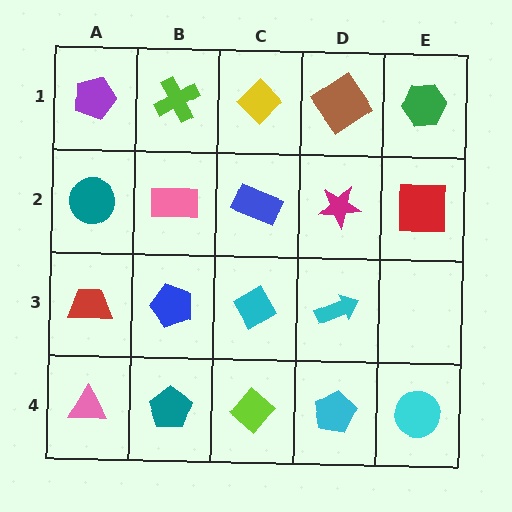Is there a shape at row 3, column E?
No, that cell is empty.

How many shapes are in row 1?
5 shapes.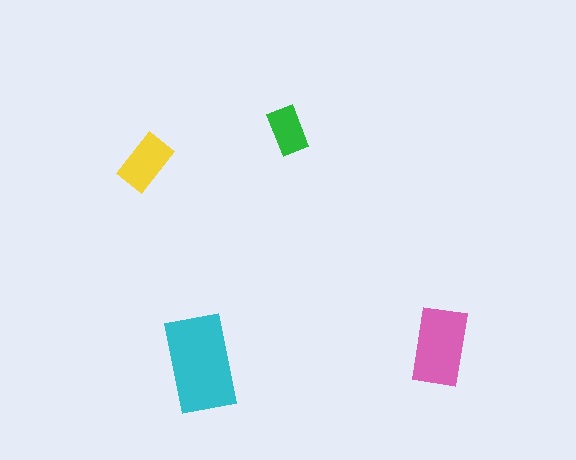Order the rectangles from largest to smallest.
the cyan one, the pink one, the yellow one, the green one.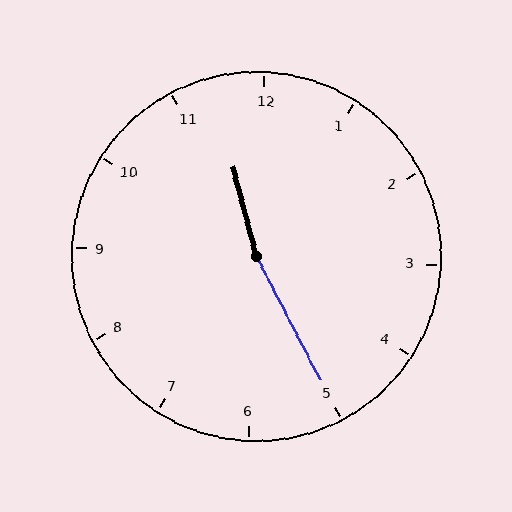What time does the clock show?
11:25.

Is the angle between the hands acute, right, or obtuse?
It is obtuse.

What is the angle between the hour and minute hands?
Approximately 168 degrees.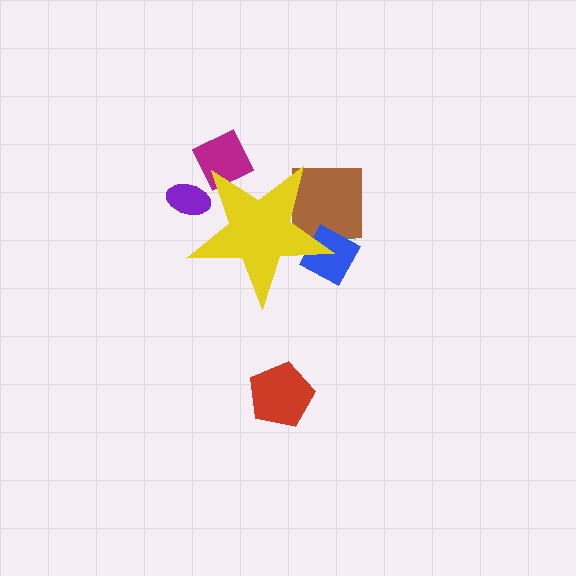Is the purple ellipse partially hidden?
Yes, the purple ellipse is partially hidden behind the yellow star.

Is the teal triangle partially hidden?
Yes, the teal triangle is partially hidden behind the yellow star.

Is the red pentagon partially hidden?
No, the red pentagon is fully visible.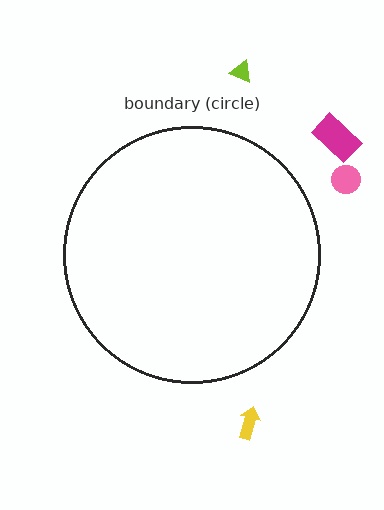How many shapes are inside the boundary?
0 inside, 4 outside.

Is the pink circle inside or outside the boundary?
Outside.